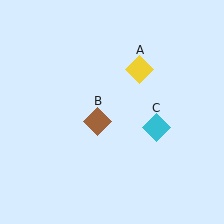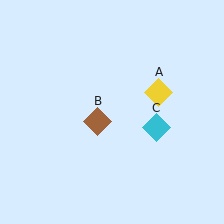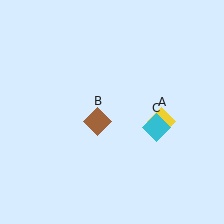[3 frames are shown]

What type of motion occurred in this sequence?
The yellow diamond (object A) rotated clockwise around the center of the scene.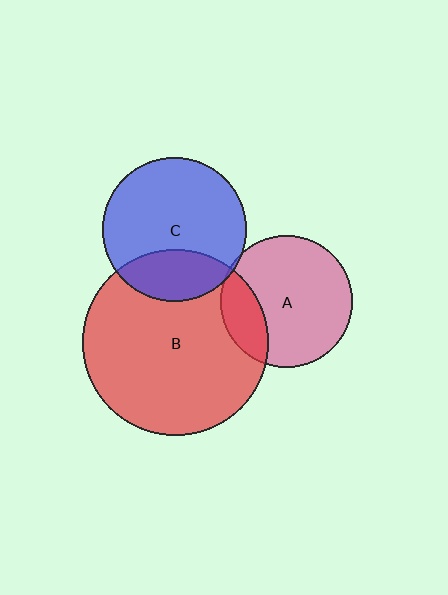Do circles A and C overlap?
Yes.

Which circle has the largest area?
Circle B (red).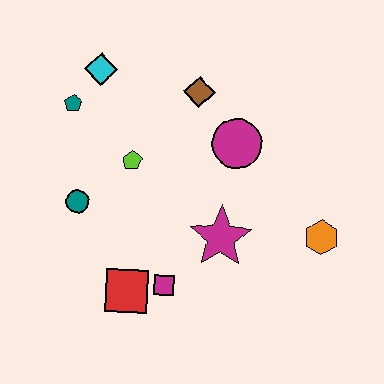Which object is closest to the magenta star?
The magenta square is closest to the magenta star.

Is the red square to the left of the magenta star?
Yes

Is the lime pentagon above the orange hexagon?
Yes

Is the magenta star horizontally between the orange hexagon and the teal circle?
Yes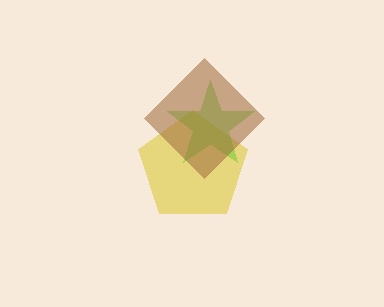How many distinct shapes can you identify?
There are 3 distinct shapes: a yellow pentagon, a lime star, a brown diamond.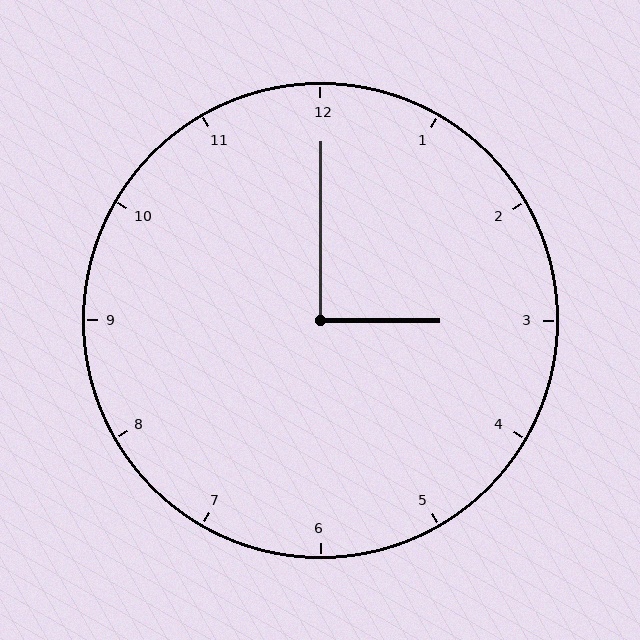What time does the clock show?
3:00.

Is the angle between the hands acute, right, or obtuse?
It is right.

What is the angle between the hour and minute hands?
Approximately 90 degrees.